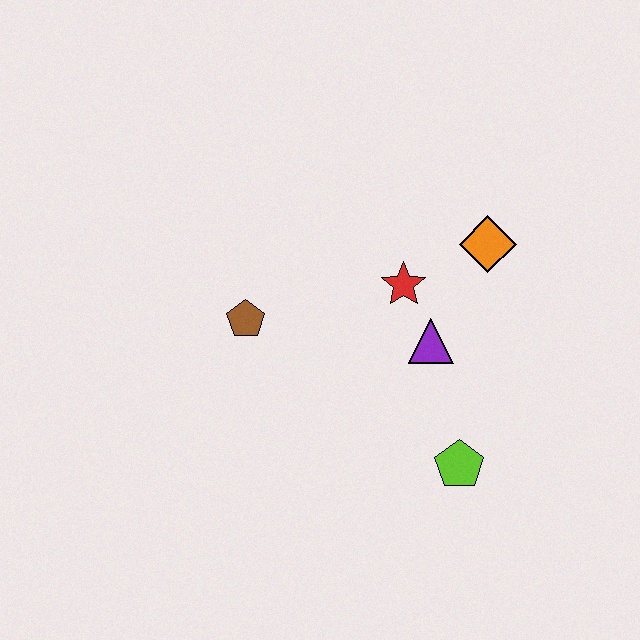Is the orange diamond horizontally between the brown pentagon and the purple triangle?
No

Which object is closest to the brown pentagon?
The red star is closest to the brown pentagon.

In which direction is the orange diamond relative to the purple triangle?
The orange diamond is above the purple triangle.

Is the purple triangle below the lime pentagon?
No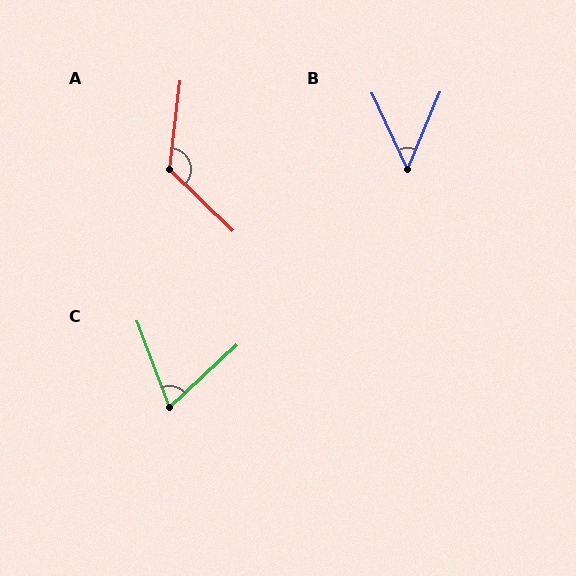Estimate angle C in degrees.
Approximately 68 degrees.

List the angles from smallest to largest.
B (48°), C (68°), A (127°).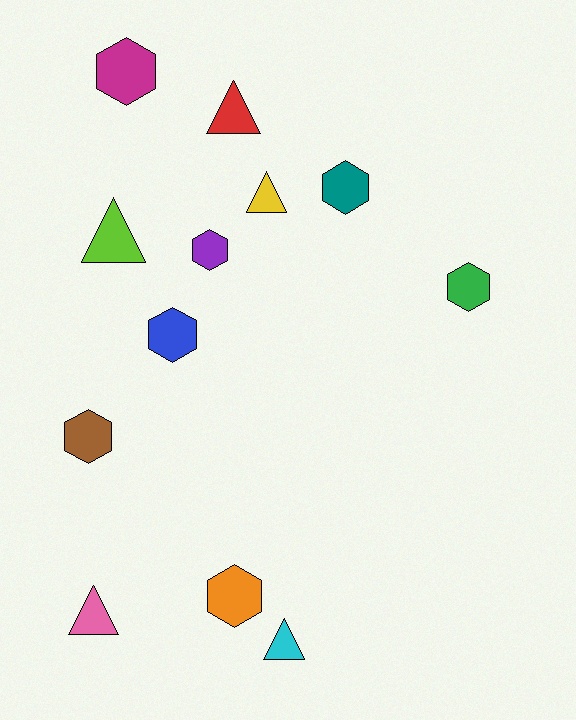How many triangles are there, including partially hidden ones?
There are 5 triangles.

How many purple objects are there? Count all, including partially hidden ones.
There is 1 purple object.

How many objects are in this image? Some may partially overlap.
There are 12 objects.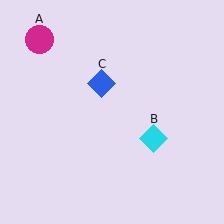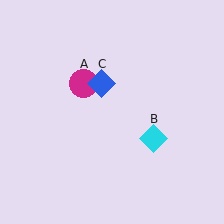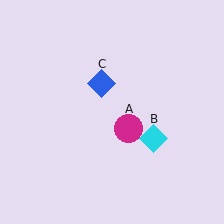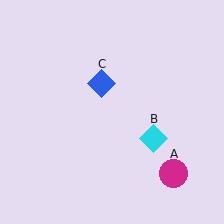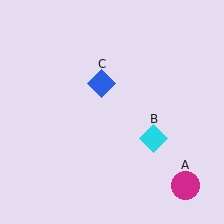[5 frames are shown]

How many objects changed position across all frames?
1 object changed position: magenta circle (object A).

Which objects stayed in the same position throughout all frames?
Cyan diamond (object B) and blue diamond (object C) remained stationary.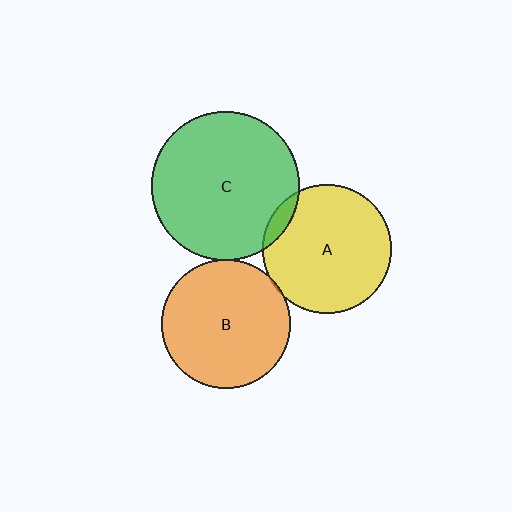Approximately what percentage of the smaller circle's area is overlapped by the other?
Approximately 5%.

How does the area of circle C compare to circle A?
Approximately 1.3 times.